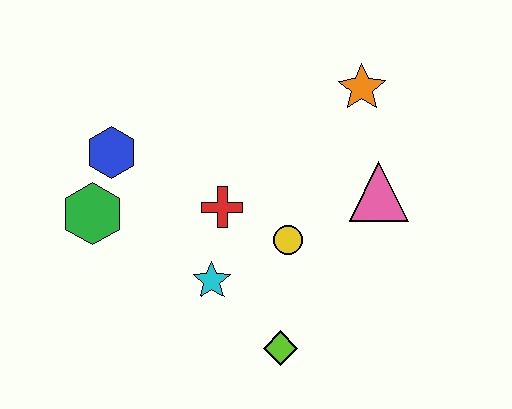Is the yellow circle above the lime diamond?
Yes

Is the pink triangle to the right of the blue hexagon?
Yes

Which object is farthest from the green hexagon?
The orange star is farthest from the green hexagon.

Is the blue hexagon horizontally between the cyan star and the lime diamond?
No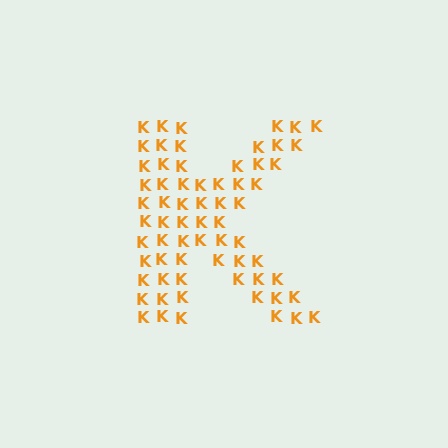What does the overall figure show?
The overall figure shows the letter K.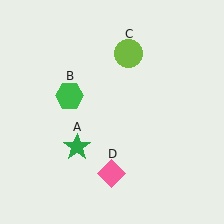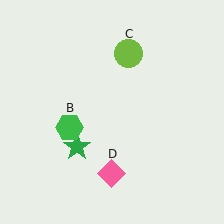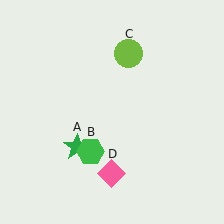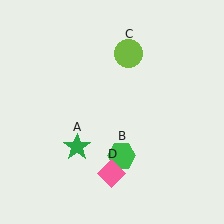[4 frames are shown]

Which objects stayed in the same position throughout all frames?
Green star (object A) and lime circle (object C) and pink diamond (object D) remained stationary.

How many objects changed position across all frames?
1 object changed position: green hexagon (object B).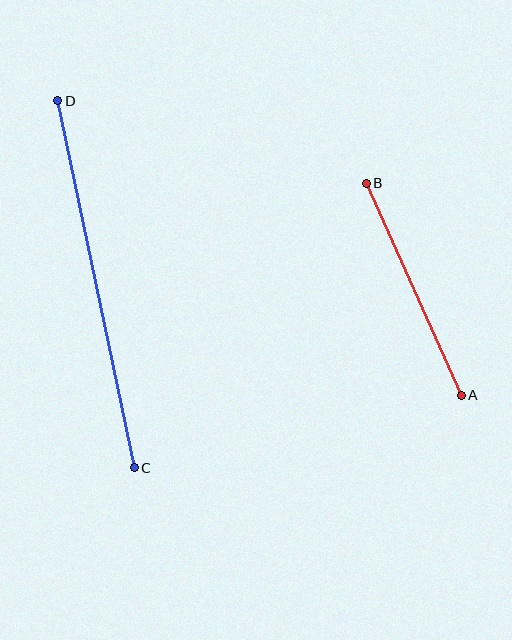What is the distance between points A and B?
The distance is approximately 233 pixels.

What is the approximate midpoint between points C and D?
The midpoint is at approximately (96, 284) pixels.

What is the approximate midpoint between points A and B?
The midpoint is at approximately (414, 289) pixels.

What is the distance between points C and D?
The distance is approximately 375 pixels.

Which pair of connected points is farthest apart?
Points C and D are farthest apart.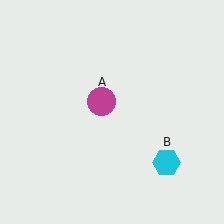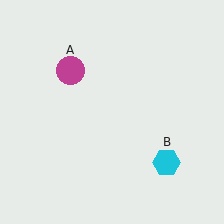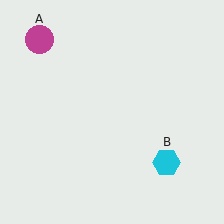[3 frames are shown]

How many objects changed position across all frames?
1 object changed position: magenta circle (object A).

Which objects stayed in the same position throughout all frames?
Cyan hexagon (object B) remained stationary.